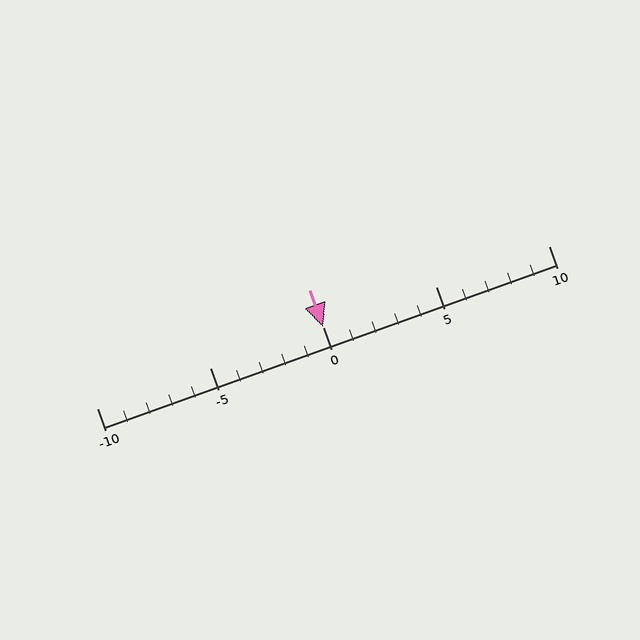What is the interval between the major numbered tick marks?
The major tick marks are spaced 5 units apart.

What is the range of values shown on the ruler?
The ruler shows values from -10 to 10.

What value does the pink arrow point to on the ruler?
The pink arrow points to approximately 0.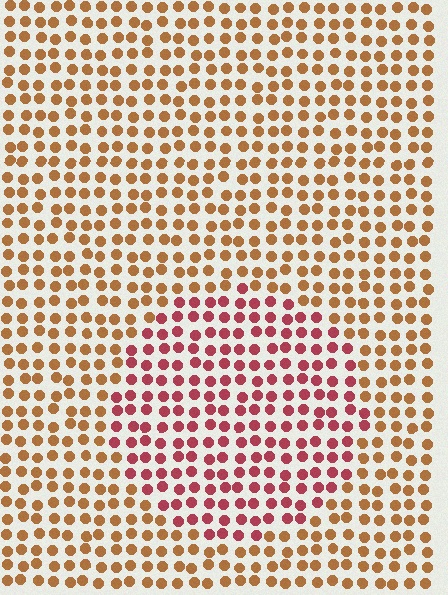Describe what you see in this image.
The image is filled with small brown elements in a uniform arrangement. A circle-shaped region is visible where the elements are tinted to a slightly different hue, forming a subtle color boundary.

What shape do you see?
I see a circle.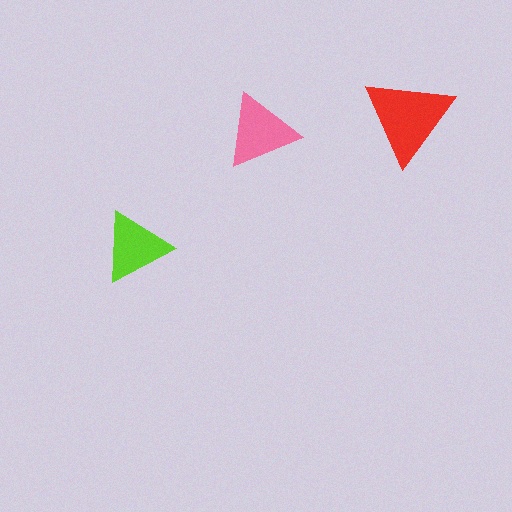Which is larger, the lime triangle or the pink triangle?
The pink one.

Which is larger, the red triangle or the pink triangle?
The red one.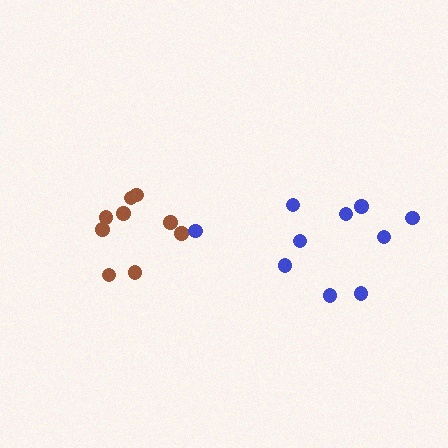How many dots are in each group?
Group 1: 9 dots, Group 2: 10 dots (19 total).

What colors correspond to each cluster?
The clusters are colored: brown, blue.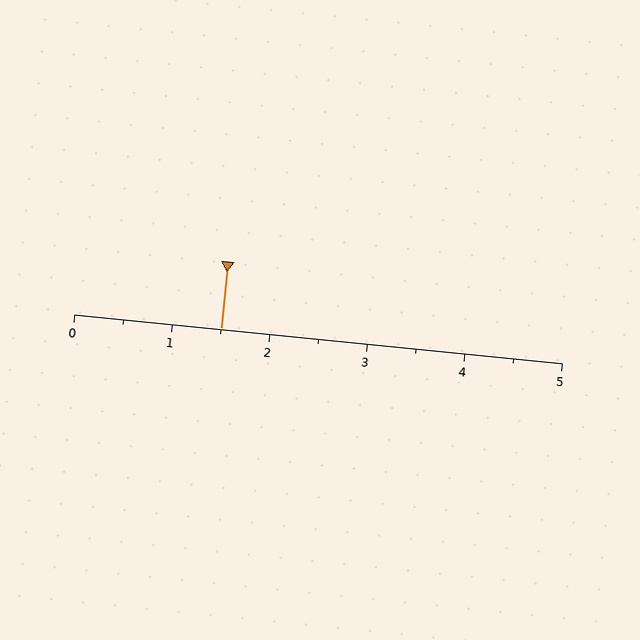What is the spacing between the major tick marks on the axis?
The major ticks are spaced 1 apart.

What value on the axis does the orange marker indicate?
The marker indicates approximately 1.5.